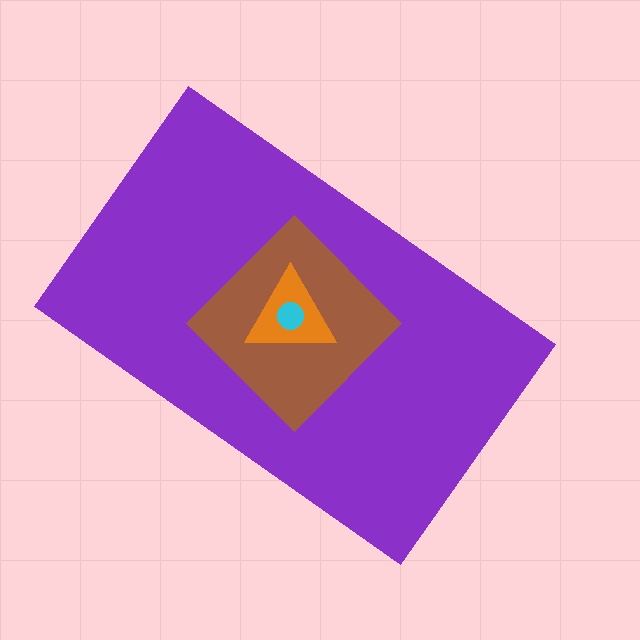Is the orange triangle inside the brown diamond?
Yes.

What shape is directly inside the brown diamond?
The orange triangle.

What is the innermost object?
The cyan circle.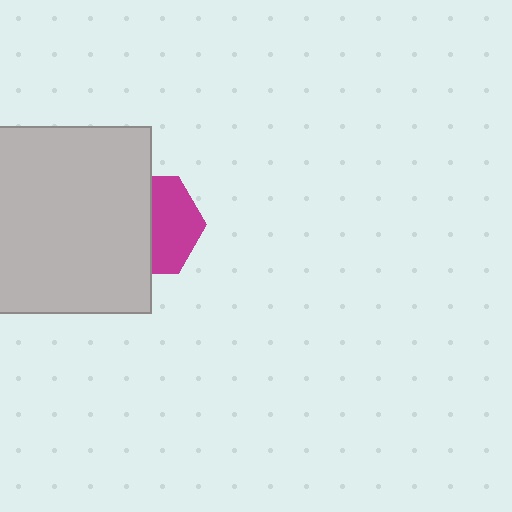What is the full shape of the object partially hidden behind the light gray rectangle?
The partially hidden object is a magenta hexagon.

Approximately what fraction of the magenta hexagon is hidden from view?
Roughly 51% of the magenta hexagon is hidden behind the light gray rectangle.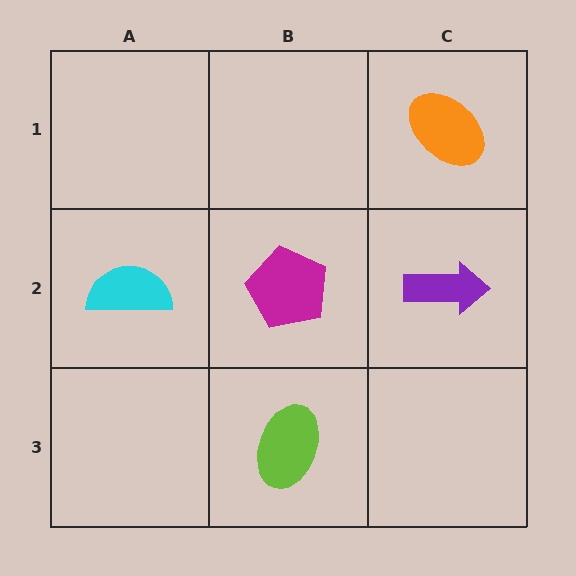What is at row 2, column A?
A cyan semicircle.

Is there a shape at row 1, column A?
No, that cell is empty.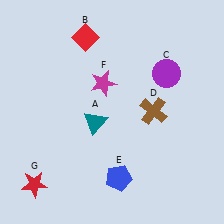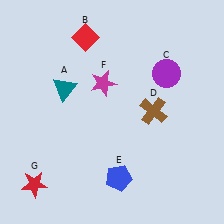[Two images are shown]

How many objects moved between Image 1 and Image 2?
1 object moved between the two images.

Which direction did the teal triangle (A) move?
The teal triangle (A) moved up.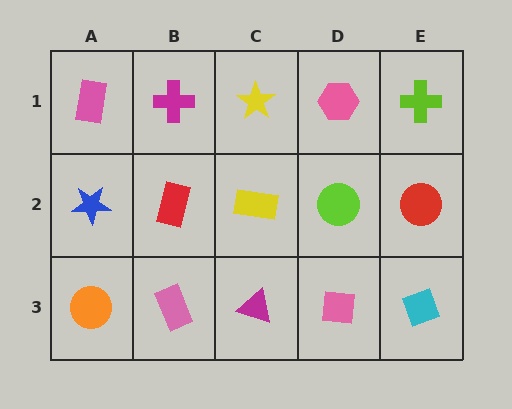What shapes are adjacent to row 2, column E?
A lime cross (row 1, column E), a cyan diamond (row 3, column E), a lime circle (row 2, column D).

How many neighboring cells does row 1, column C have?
3.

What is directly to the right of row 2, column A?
A red rectangle.